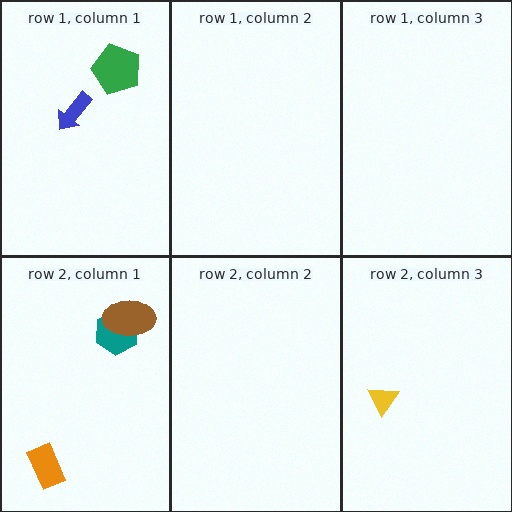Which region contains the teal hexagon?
The row 2, column 1 region.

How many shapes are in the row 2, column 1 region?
3.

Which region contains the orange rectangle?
The row 2, column 1 region.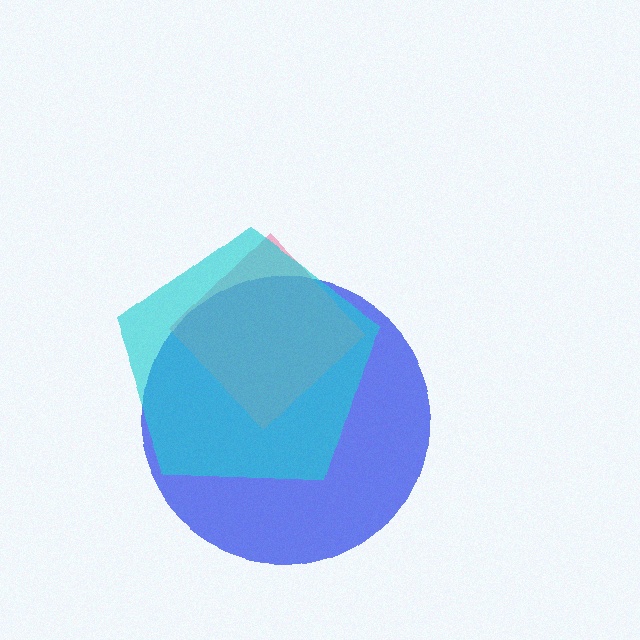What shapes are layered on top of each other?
The layered shapes are: a blue circle, a pink diamond, a cyan pentagon.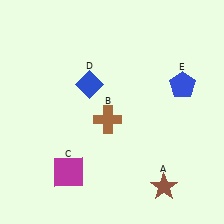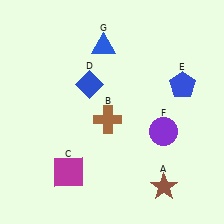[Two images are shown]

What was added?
A purple circle (F), a blue triangle (G) were added in Image 2.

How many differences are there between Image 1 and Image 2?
There are 2 differences between the two images.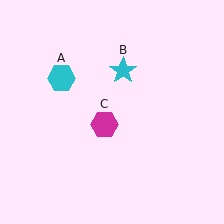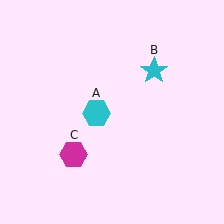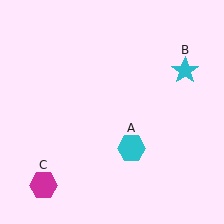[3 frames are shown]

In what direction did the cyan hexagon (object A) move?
The cyan hexagon (object A) moved down and to the right.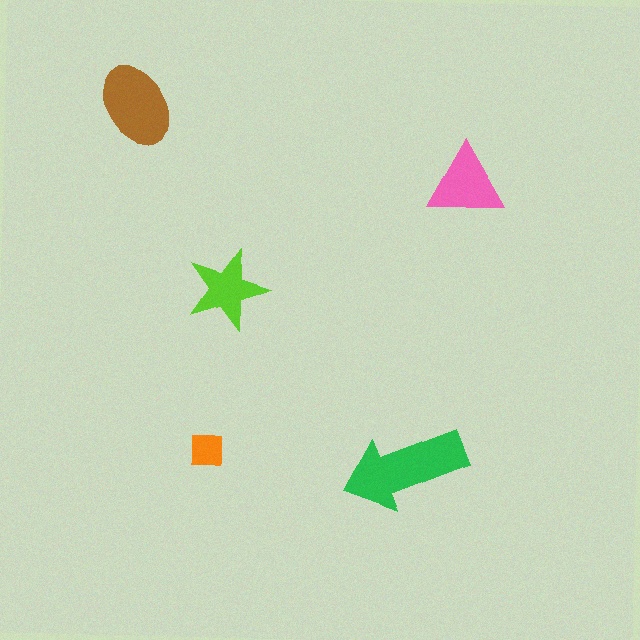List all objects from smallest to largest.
The orange square, the lime star, the pink triangle, the brown ellipse, the green arrow.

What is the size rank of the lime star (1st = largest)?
4th.